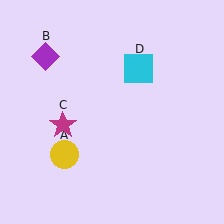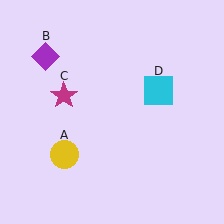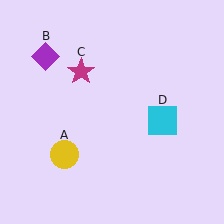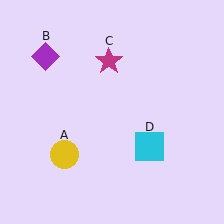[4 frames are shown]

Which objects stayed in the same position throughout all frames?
Yellow circle (object A) and purple diamond (object B) remained stationary.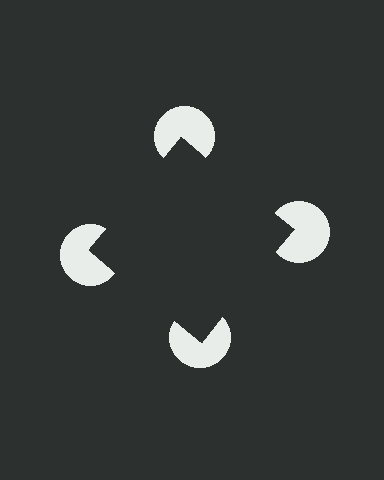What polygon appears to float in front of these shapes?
An illusory square — its edges are inferred from the aligned wedge cuts in the pac-man discs, not physically drawn.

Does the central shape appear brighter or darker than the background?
It typically appears slightly darker than the background, even though no actual brightness change is drawn.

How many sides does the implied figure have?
4 sides.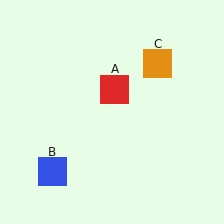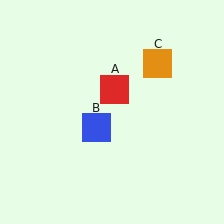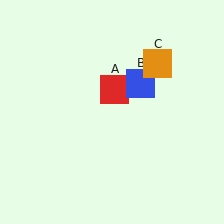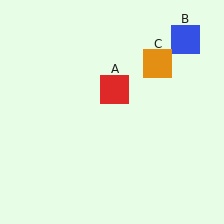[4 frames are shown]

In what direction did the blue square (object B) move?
The blue square (object B) moved up and to the right.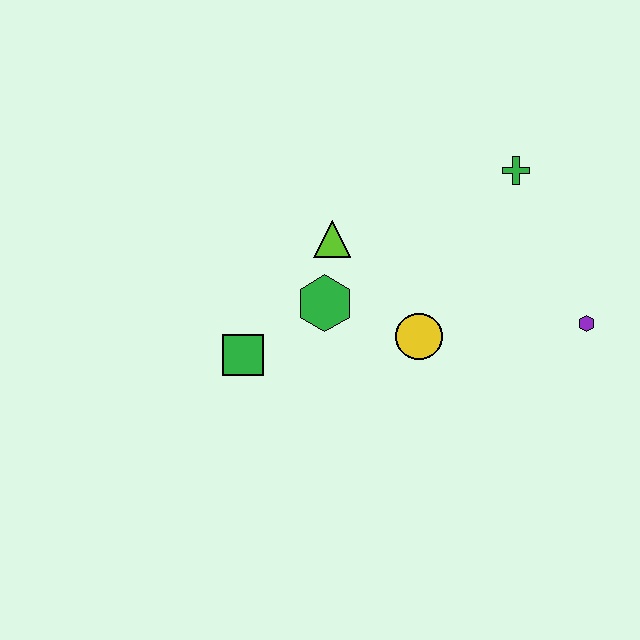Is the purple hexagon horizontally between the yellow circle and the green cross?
No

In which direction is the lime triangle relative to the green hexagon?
The lime triangle is above the green hexagon.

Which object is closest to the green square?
The green hexagon is closest to the green square.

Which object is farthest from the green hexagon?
The purple hexagon is farthest from the green hexagon.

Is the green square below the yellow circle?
Yes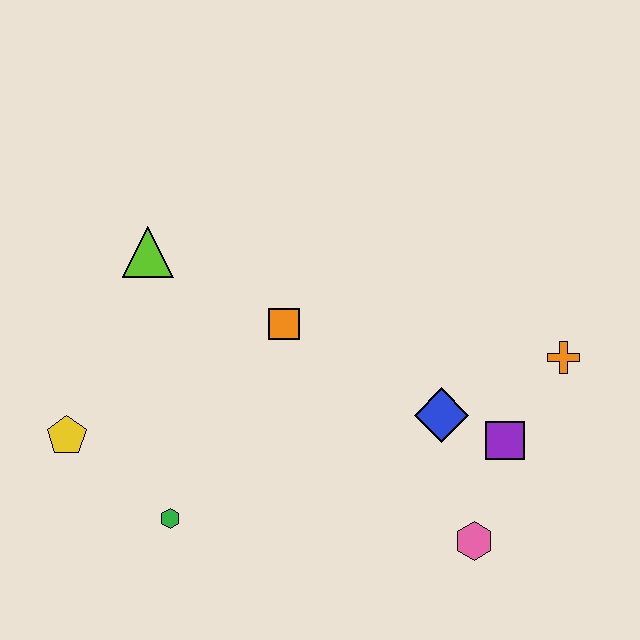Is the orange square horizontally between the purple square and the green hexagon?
Yes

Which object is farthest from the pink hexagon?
The lime triangle is farthest from the pink hexagon.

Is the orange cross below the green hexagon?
No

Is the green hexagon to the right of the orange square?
No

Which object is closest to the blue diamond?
The purple square is closest to the blue diamond.